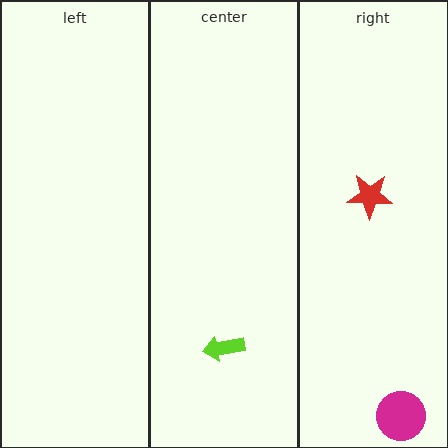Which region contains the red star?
The right region.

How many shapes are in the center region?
1.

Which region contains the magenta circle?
The right region.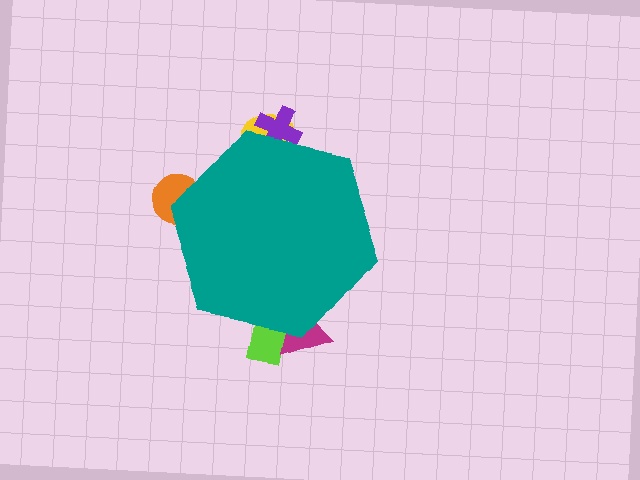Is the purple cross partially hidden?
Yes, the purple cross is partially hidden behind the teal hexagon.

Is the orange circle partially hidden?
Yes, the orange circle is partially hidden behind the teal hexagon.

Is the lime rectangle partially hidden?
Yes, the lime rectangle is partially hidden behind the teal hexagon.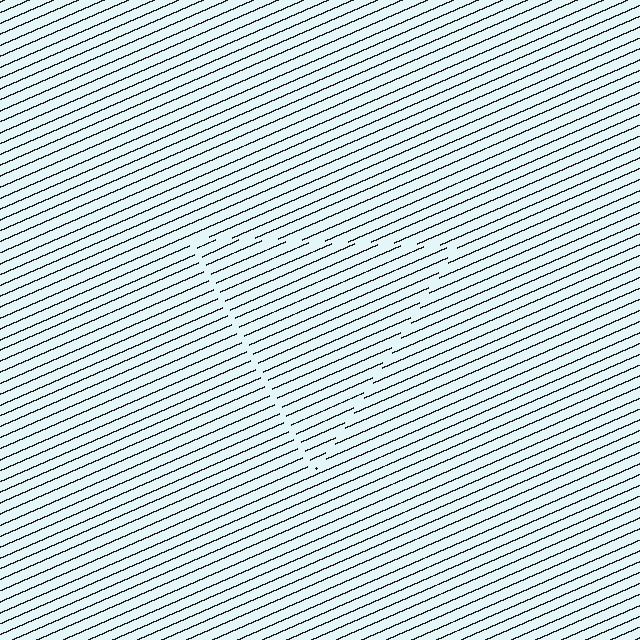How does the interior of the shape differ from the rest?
The interior of the shape contains the same grating, shifted by half a period — the contour is defined by the phase discontinuity where line-ends from the inner and outer gratings abut.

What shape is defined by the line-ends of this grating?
An illusory triangle. The interior of the shape contains the same grating, shifted by half a period — the contour is defined by the phase discontinuity where line-ends from the inner and outer gratings abut.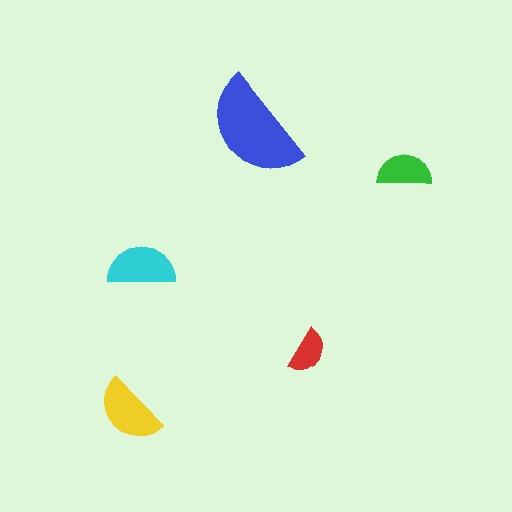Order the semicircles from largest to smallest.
the blue one, the yellow one, the cyan one, the green one, the red one.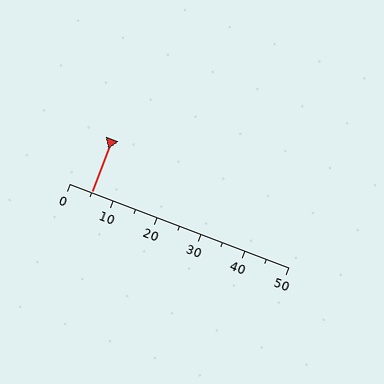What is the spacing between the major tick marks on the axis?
The major ticks are spaced 10 apart.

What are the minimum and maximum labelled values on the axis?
The axis runs from 0 to 50.